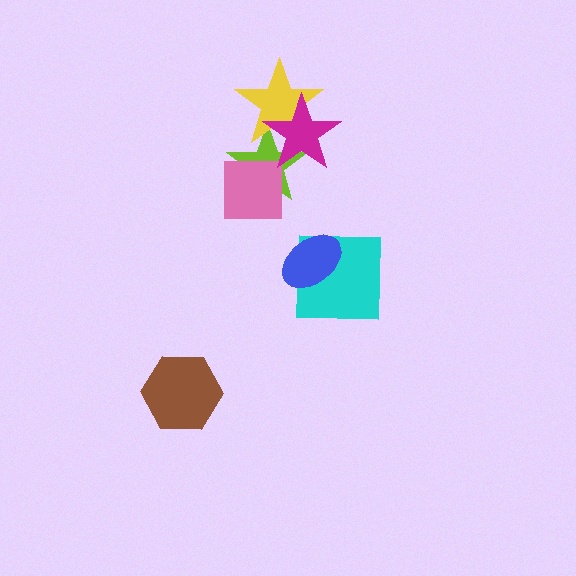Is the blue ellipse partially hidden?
No, no other shape covers it.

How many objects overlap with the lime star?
3 objects overlap with the lime star.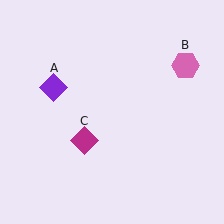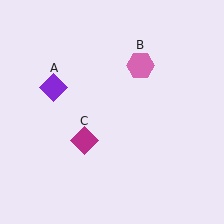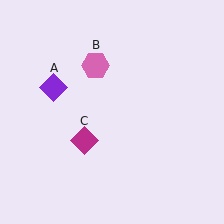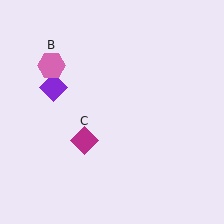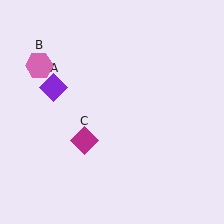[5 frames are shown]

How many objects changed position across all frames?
1 object changed position: pink hexagon (object B).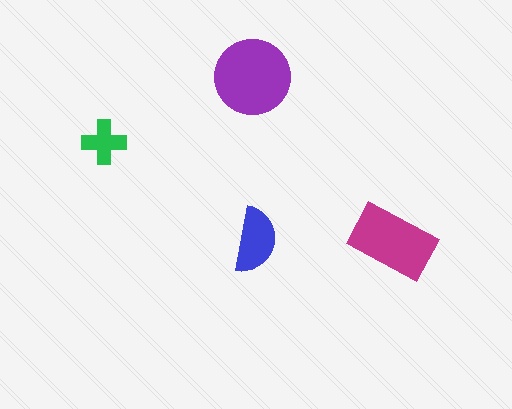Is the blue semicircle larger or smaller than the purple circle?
Smaller.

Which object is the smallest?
The green cross.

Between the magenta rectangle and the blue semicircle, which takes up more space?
The magenta rectangle.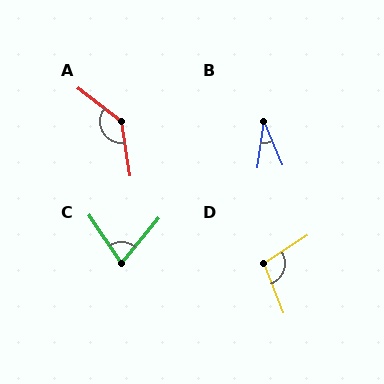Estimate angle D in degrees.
Approximately 101 degrees.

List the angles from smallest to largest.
B (31°), C (73°), D (101°), A (137°).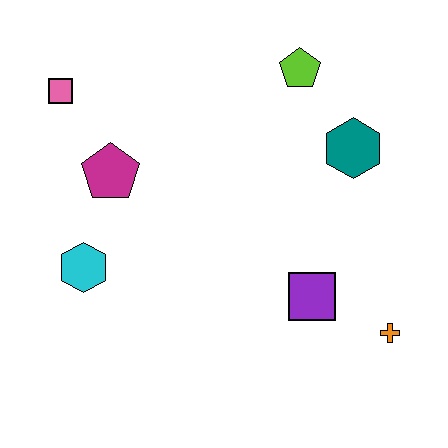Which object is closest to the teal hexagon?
The lime pentagon is closest to the teal hexagon.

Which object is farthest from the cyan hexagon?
The orange cross is farthest from the cyan hexagon.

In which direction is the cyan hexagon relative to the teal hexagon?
The cyan hexagon is to the left of the teal hexagon.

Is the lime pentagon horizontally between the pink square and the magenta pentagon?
No